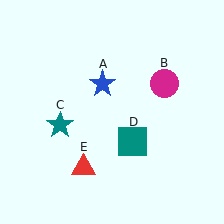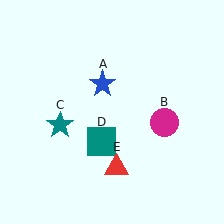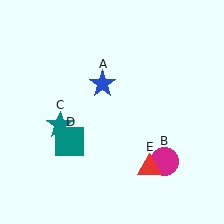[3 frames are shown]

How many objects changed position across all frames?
3 objects changed position: magenta circle (object B), teal square (object D), red triangle (object E).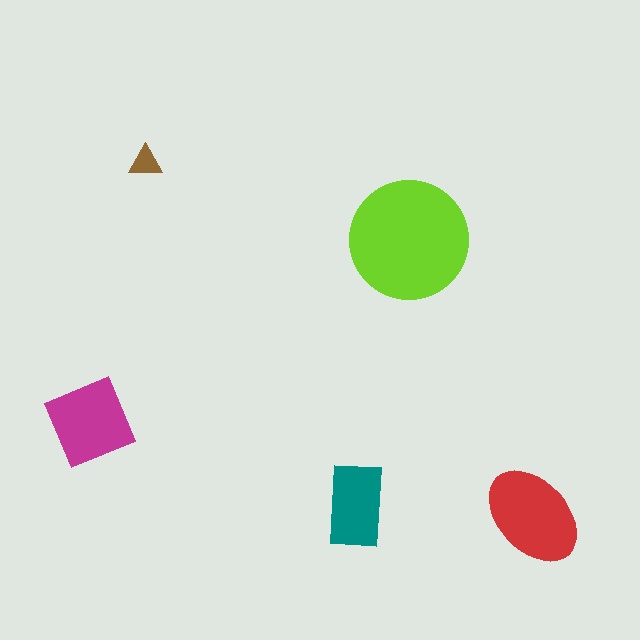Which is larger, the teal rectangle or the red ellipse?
The red ellipse.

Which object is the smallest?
The brown triangle.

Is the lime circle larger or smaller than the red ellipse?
Larger.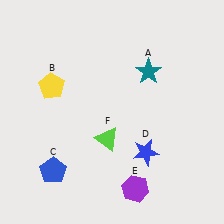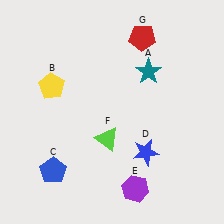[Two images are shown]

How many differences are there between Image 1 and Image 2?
There is 1 difference between the two images.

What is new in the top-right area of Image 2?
A red pentagon (G) was added in the top-right area of Image 2.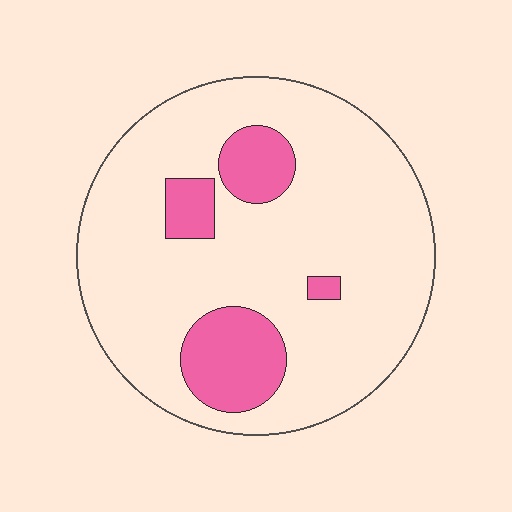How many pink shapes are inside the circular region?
4.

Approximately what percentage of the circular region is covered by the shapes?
Approximately 15%.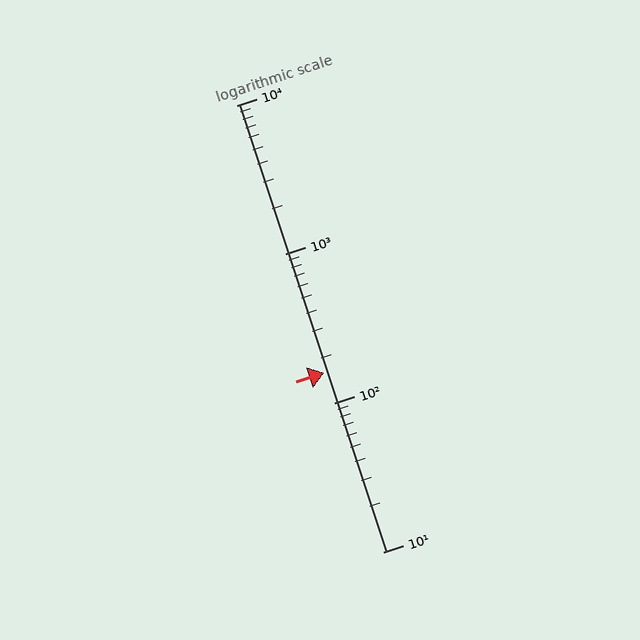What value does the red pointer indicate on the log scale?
The pointer indicates approximately 160.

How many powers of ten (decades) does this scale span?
The scale spans 3 decades, from 10 to 10000.